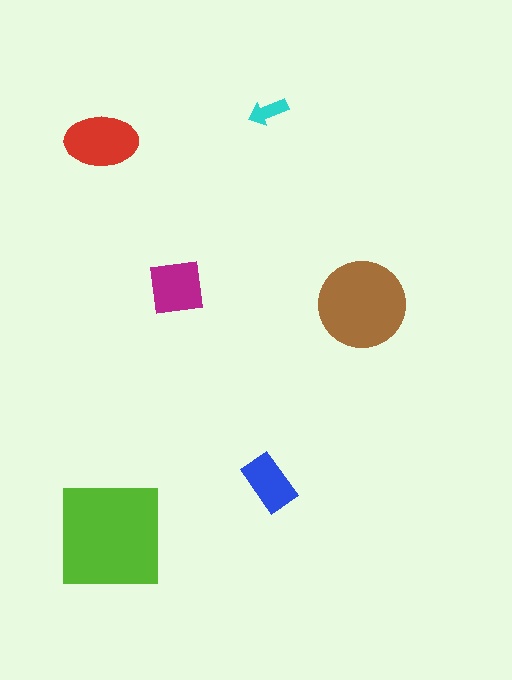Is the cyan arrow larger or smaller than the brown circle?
Smaller.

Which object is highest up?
The cyan arrow is topmost.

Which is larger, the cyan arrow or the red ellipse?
The red ellipse.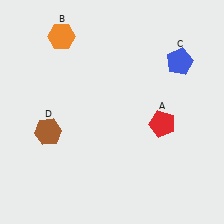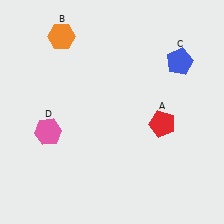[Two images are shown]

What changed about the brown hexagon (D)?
In Image 1, D is brown. In Image 2, it changed to pink.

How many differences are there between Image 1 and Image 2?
There is 1 difference between the two images.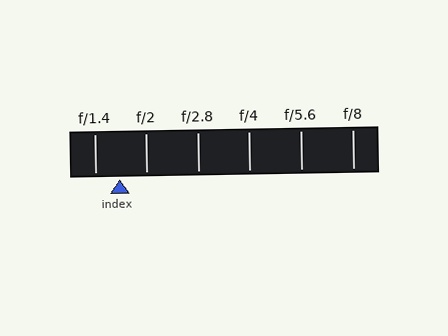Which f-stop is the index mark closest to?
The index mark is closest to f/1.4.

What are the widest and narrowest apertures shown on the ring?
The widest aperture shown is f/1.4 and the narrowest is f/8.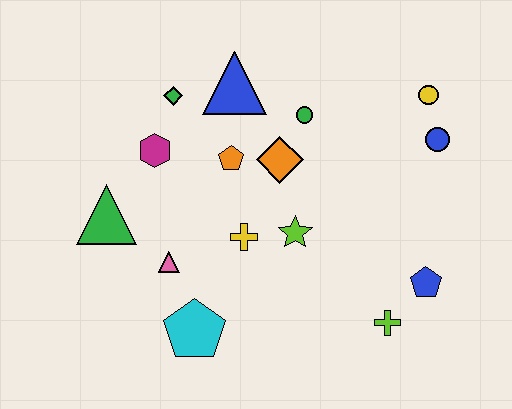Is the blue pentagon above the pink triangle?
No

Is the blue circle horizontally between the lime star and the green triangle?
No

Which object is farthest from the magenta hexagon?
The blue pentagon is farthest from the magenta hexagon.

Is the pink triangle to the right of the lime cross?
No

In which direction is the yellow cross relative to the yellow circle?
The yellow cross is to the left of the yellow circle.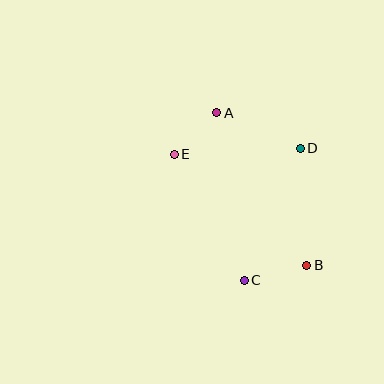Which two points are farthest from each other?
Points A and B are farthest from each other.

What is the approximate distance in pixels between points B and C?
The distance between B and C is approximately 64 pixels.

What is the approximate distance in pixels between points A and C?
The distance between A and C is approximately 170 pixels.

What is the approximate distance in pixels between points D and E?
The distance between D and E is approximately 126 pixels.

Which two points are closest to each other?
Points A and E are closest to each other.